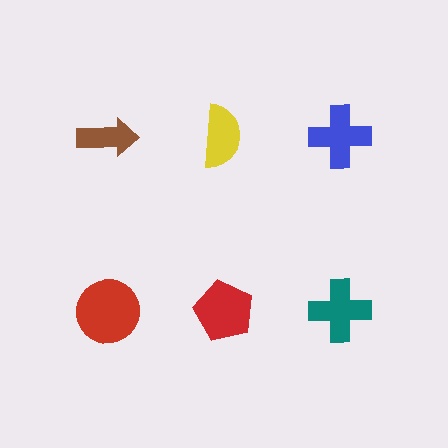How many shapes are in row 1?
3 shapes.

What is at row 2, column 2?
A red pentagon.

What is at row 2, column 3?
A teal cross.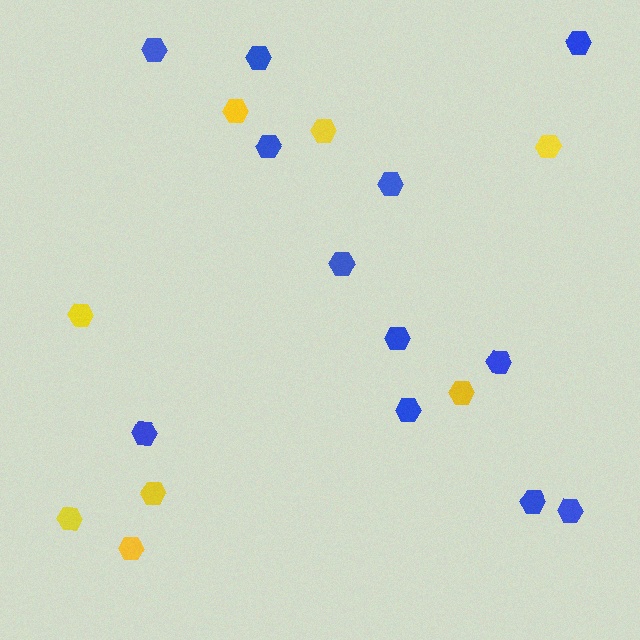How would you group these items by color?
There are 2 groups: one group of blue hexagons (12) and one group of yellow hexagons (8).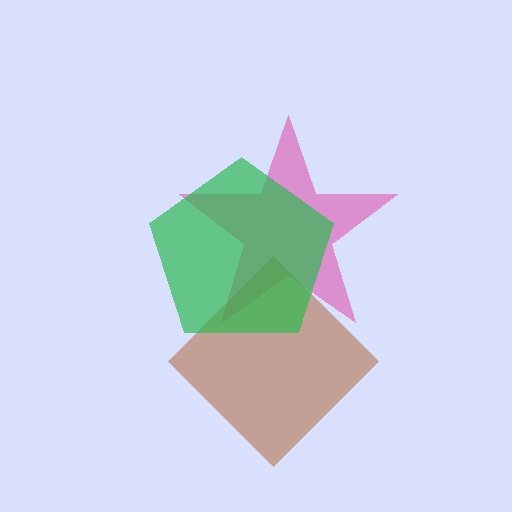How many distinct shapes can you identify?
There are 3 distinct shapes: a pink star, a brown diamond, a green pentagon.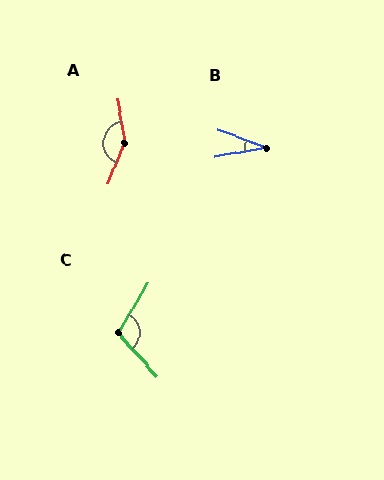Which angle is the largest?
A, at approximately 149 degrees.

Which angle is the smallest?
B, at approximately 30 degrees.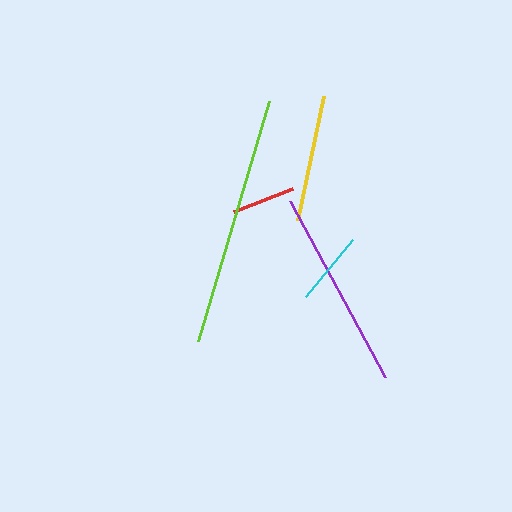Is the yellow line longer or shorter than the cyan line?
The yellow line is longer than the cyan line.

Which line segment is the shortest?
The red line is the shortest at approximately 63 pixels.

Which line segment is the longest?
The lime line is the longest at approximately 250 pixels.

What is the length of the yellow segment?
The yellow segment is approximately 127 pixels long.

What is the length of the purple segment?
The purple segment is approximately 199 pixels long.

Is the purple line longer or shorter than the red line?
The purple line is longer than the red line.